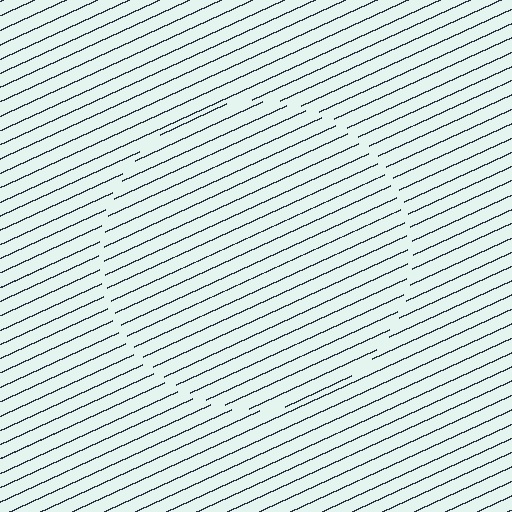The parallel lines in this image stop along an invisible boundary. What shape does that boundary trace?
An illusory circle. The interior of the shape contains the same grating, shifted by half a period — the contour is defined by the phase discontinuity where line-ends from the inner and outer gratings abut.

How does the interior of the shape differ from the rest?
The interior of the shape contains the same grating, shifted by half a period — the contour is defined by the phase discontinuity where line-ends from the inner and outer gratings abut.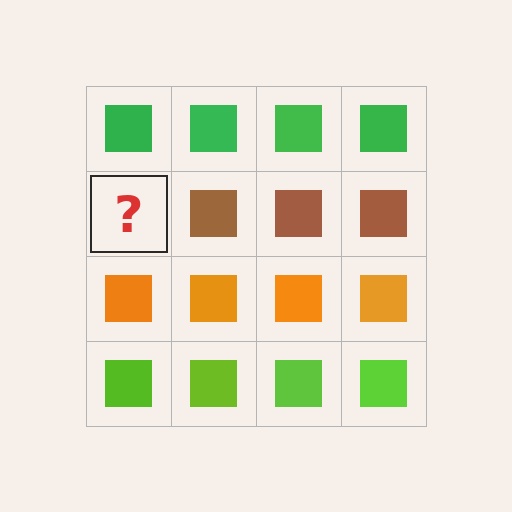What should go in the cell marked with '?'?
The missing cell should contain a brown square.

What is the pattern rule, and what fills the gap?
The rule is that each row has a consistent color. The gap should be filled with a brown square.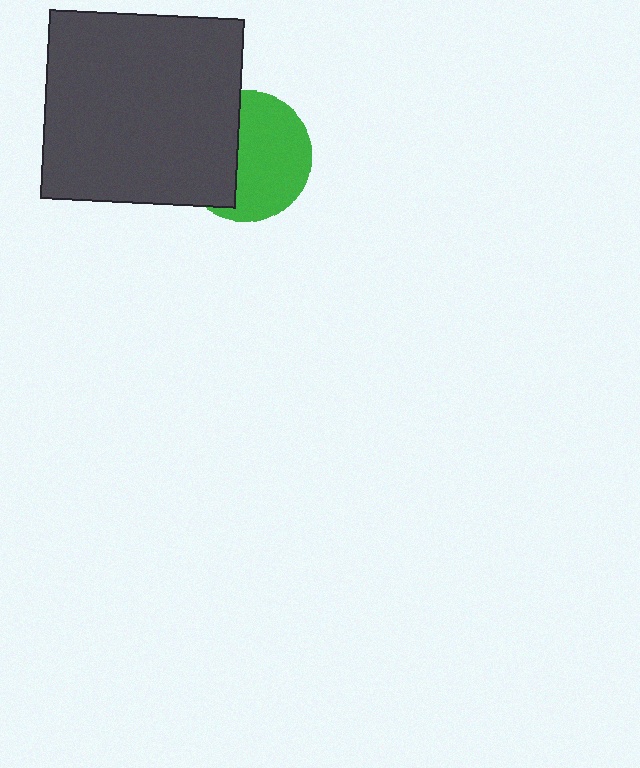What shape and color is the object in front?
The object in front is a dark gray rectangle.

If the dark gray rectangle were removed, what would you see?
You would see the complete green circle.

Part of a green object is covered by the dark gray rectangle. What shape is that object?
It is a circle.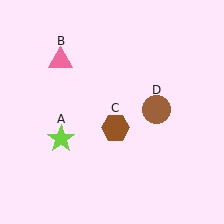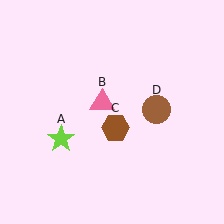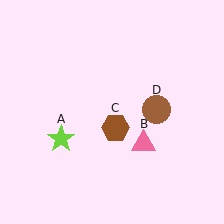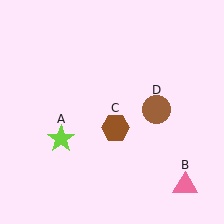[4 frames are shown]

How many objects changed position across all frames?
1 object changed position: pink triangle (object B).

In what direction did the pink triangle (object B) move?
The pink triangle (object B) moved down and to the right.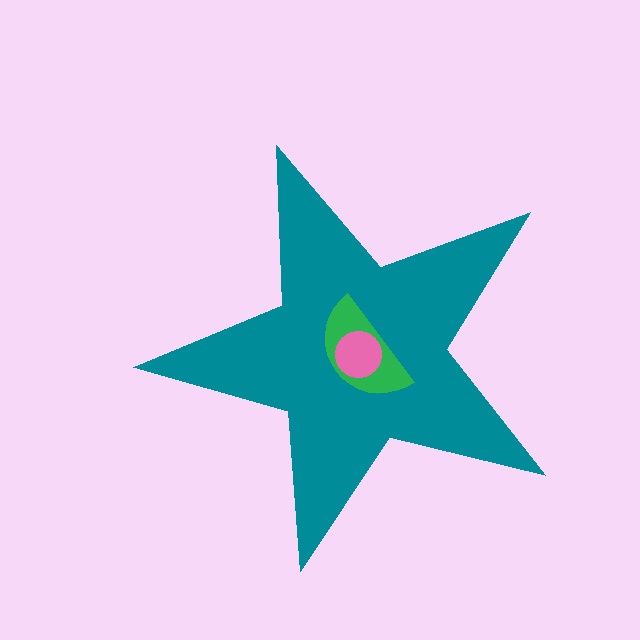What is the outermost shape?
The teal star.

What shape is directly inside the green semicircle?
The pink circle.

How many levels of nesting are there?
3.